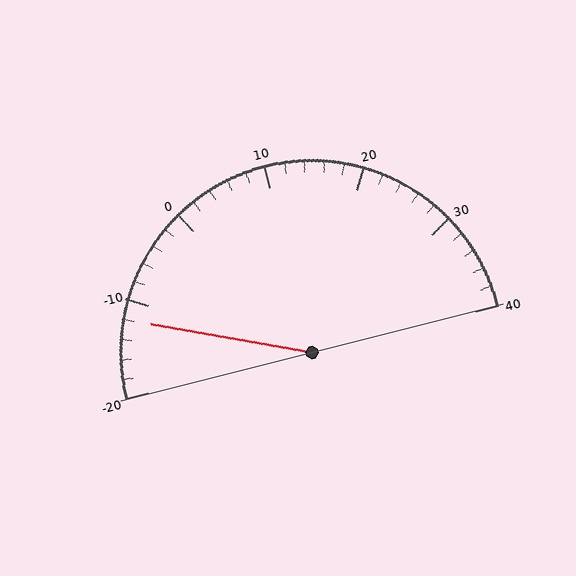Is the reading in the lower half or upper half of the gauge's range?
The reading is in the lower half of the range (-20 to 40).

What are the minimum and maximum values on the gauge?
The gauge ranges from -20 to 40.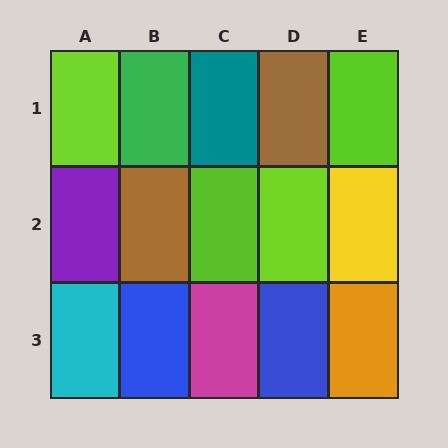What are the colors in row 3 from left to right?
Cyan, blue, magenta, blue, orange.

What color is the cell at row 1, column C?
Teal.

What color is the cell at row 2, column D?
Lime.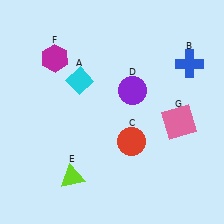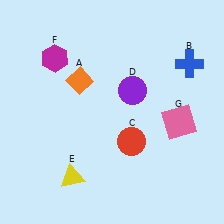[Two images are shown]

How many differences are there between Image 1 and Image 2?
There are 2 differences between the two images.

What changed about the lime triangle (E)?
In Image 1, E is lime. In Image 2, it changed to yellow.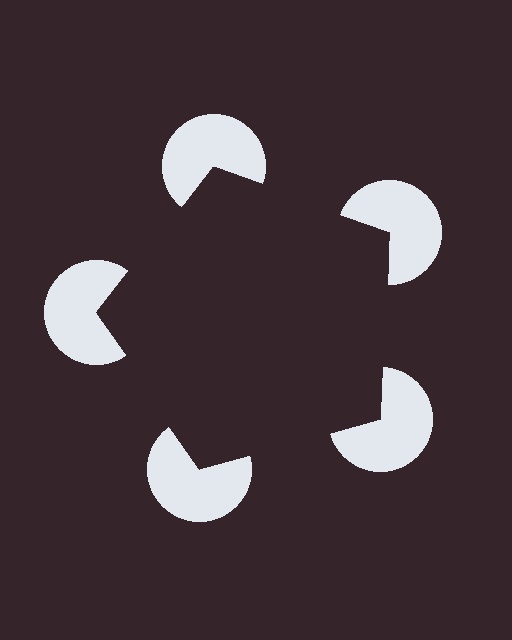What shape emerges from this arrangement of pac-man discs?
An illusory pentagon — its edges are inferred from the aligned wedge cuts in the pac-man discs, not physically drawn.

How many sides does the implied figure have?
5 sides.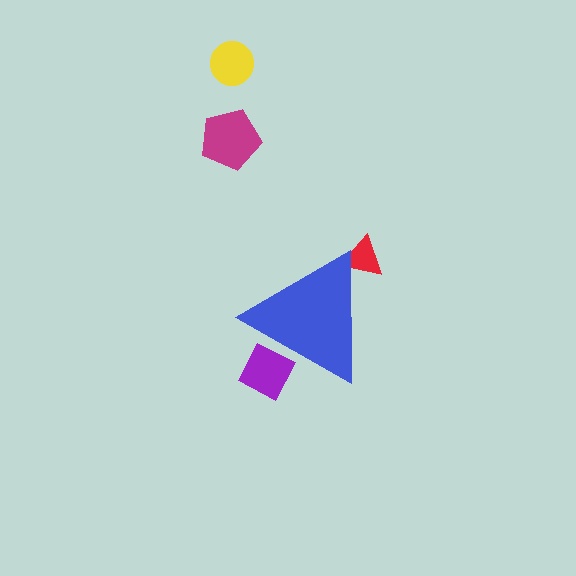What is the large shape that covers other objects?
A blue triangle.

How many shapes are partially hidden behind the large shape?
2 shapes are partially hidden.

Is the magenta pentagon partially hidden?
No, the magenta pentagon is fully visible.